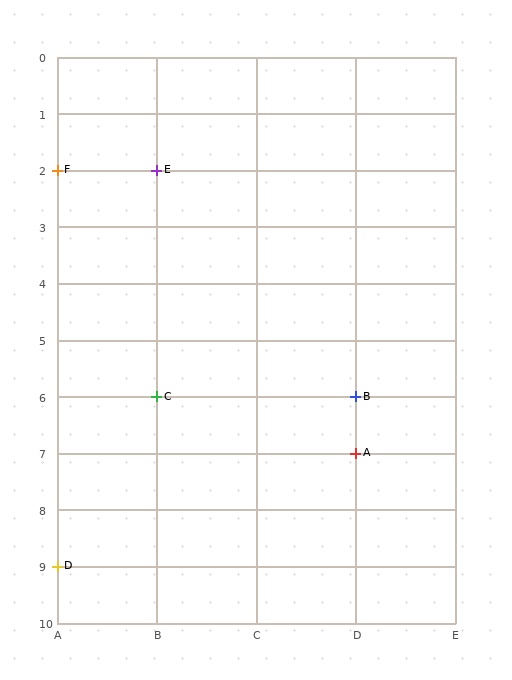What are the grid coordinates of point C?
Point C is at grid coordinates (B, 6).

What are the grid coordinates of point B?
Point B is at grid coordinates (D, 6).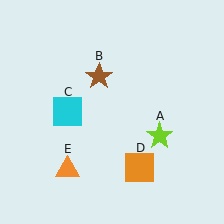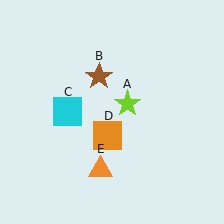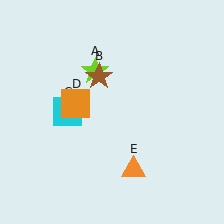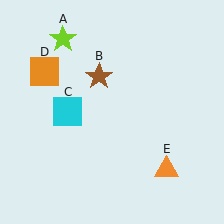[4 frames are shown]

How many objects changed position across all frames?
3 objects changed position: lime star (object A), orange square (object D), orange triangle (object E).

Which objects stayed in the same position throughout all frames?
Brown star (object B) and cyan square (object C) remained stationary.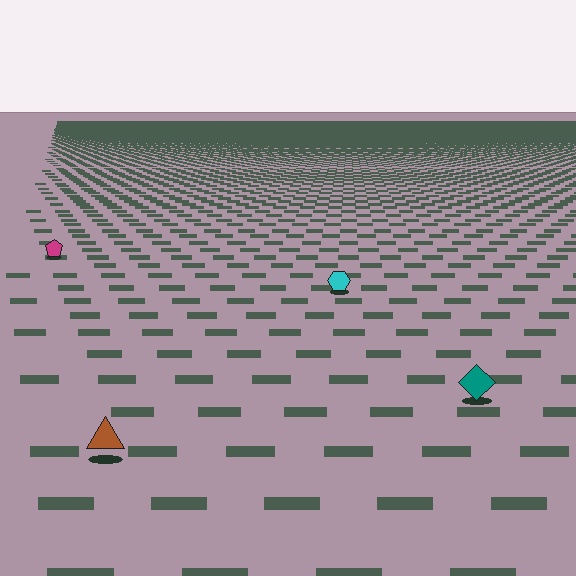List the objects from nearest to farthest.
From nearest to farthest: the brown triangle, the teal diamond, the cyan hexagon, the magenta pentagon.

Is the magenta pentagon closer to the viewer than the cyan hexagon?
No. The cyan hexagon is closer — you can tell from the texture gradient: the ground texture is coarser near it.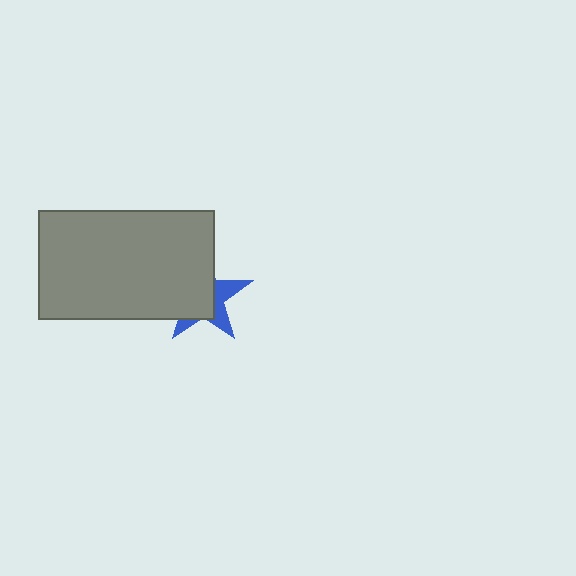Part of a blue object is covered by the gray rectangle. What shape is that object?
It is a star.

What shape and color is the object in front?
The object in front is a gray rectangle.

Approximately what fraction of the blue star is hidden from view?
Roughly 64% of the blue star is hidden behind the gray rectangle.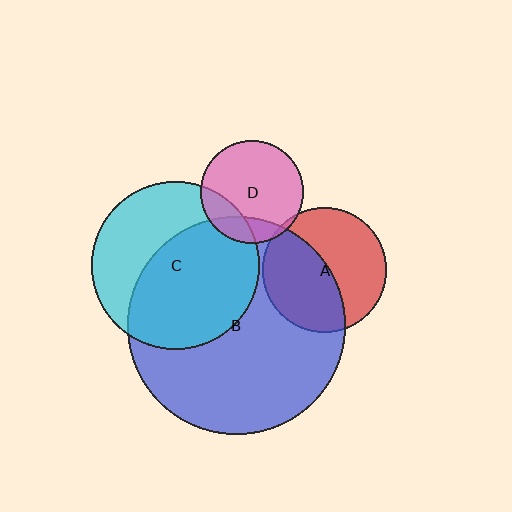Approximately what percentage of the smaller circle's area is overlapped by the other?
Approximately 5%.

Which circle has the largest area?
Circle B (blue).